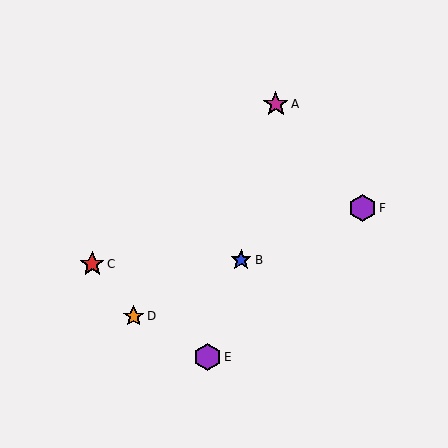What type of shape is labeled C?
Shape C is a red star.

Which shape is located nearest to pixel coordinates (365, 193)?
The purple hexagon (labeled F) at (363, 208) is nearest to that location.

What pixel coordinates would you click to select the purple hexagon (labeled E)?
Click at (208, 357) to select the purple hexagon E.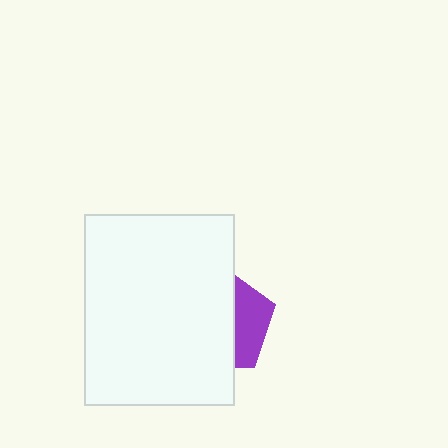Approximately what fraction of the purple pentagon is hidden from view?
Roughly 67% of the purple pentagon is hidden behind the white rectangle.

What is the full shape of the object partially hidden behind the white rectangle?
The partially hidden object is a purple pentagon.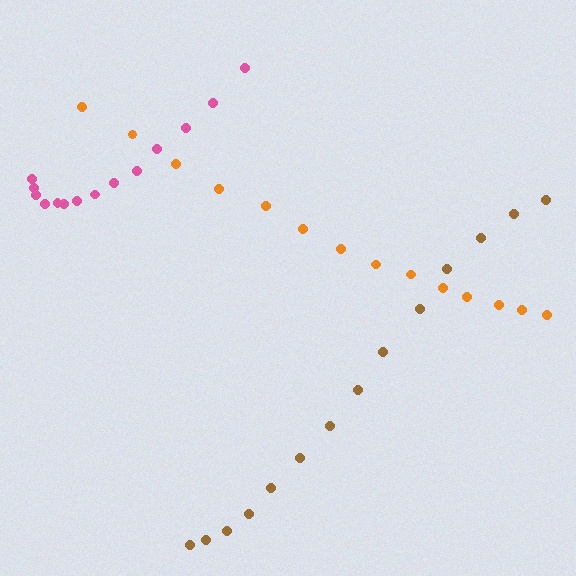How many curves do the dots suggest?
There are 3 distinct paths.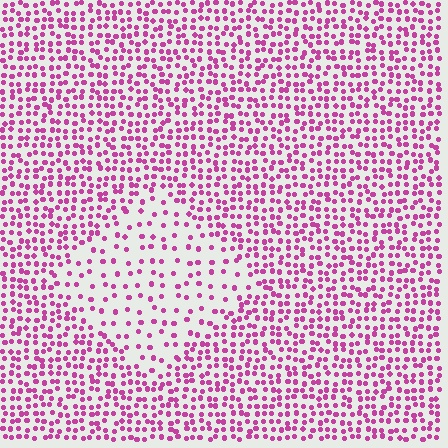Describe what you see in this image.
The image contains small magenta elements arranged at two different densities. A diamond-shaped region is visible where the elements are less densely packed than the surrounding area.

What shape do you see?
I see a diamond.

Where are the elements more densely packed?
The elements are more densely packed outside the diamond boundary.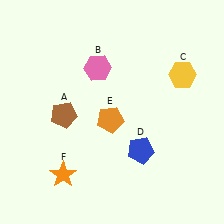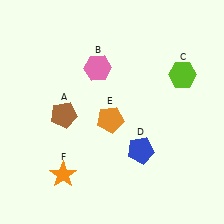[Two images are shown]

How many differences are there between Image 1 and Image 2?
There is 1 difference between the two images.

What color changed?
The hexagon (C) changed from yellow in Image 1 to lime in Image 2.